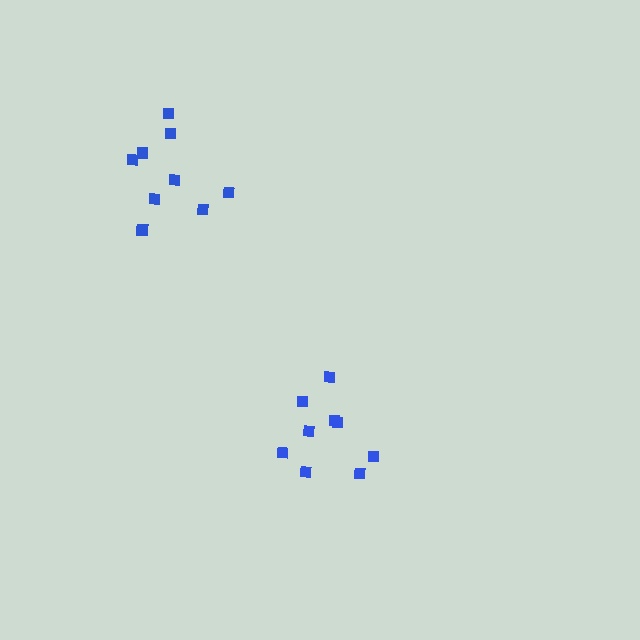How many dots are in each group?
Group 1: 9 dots, Group 2: 9 dots (18 total).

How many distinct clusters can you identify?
There are 2 distinct clusters.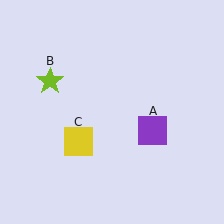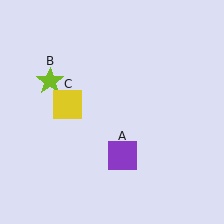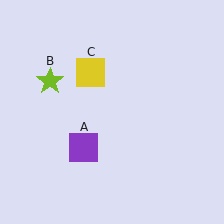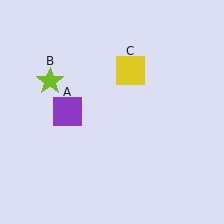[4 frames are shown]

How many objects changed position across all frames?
2 objects changed position: purple square (object A), yellow square (object C).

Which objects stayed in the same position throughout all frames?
Lime star (object B) remained stationary.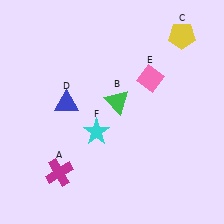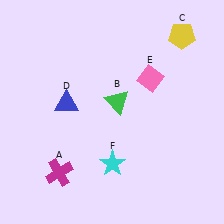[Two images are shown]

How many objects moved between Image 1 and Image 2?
1 object moved between the two images.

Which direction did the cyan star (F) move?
The cyan star (F) moved down.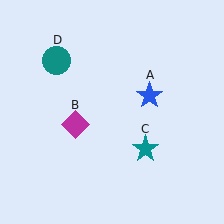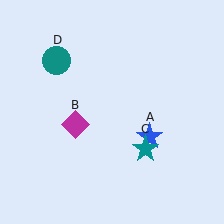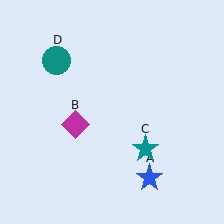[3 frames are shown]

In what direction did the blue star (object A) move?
The blue star (object A) moved down.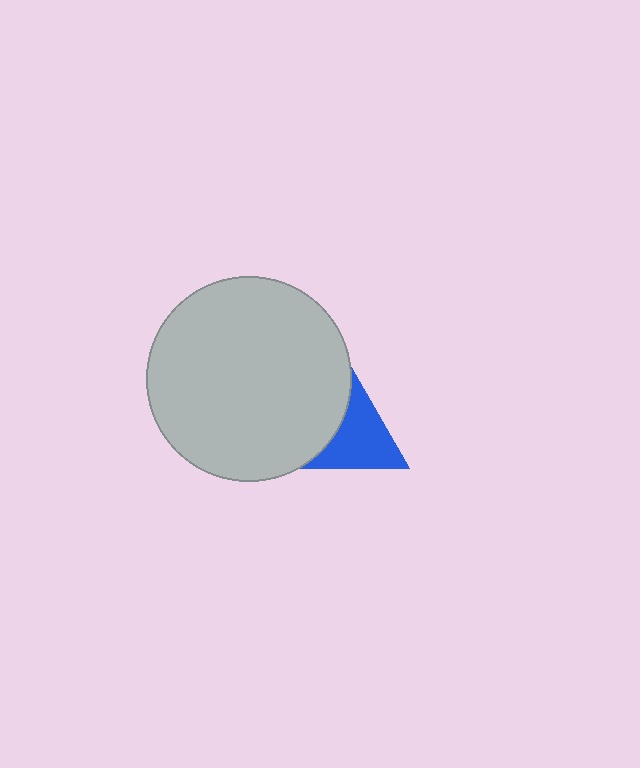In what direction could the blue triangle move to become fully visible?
The blue triangle could move right. That would shift it out from behind the light gray circle entirely.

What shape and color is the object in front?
The object in front is a light gray circle.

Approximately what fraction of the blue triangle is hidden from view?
Roughly 37% of the blue triangle is hidden behind the light gray circle.